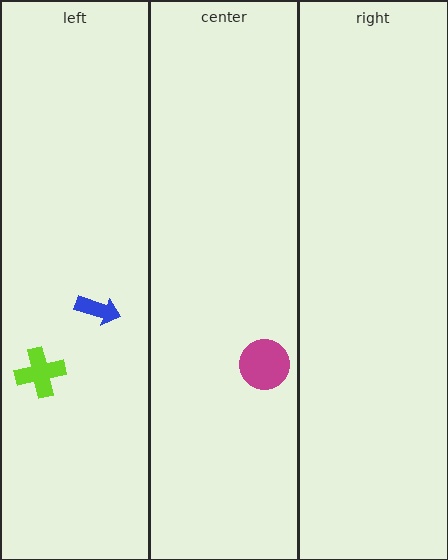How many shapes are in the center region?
1.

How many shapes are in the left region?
2.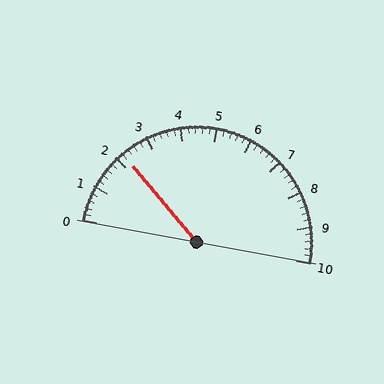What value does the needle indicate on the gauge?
The needle indicates approximately 2.2.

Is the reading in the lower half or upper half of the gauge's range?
The reading is in the lower half of the range (0 to 10).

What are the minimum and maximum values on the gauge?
The gauge ranges from 0 to 10.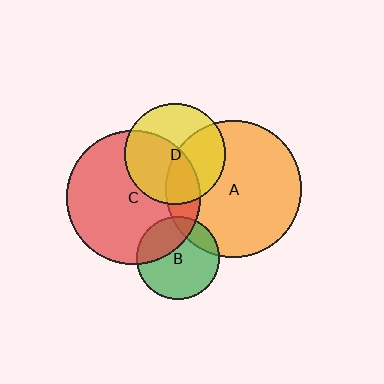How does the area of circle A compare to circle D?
Approximately 1.8 times.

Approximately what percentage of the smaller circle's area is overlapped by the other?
Approximately 30%.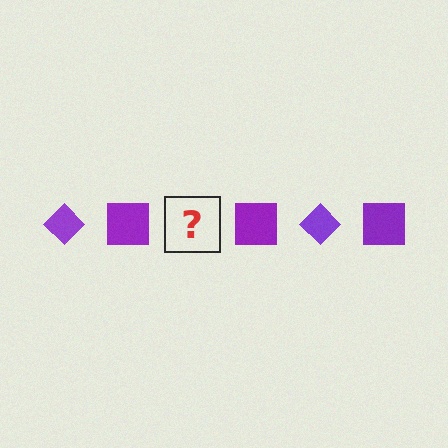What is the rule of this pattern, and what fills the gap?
The rule is that the pattern cycles through diamond, square shapes in purple. The gap should be filled with a purple diamond.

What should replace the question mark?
The question mark should be replaced with a purple diamond.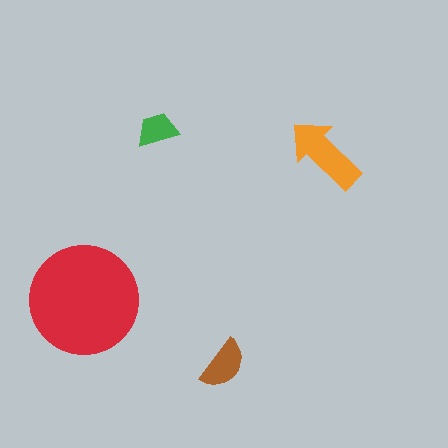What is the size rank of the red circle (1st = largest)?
1st.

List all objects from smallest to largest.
The green trapezoid, the brown semicircle, the orange arrow, the red circle.